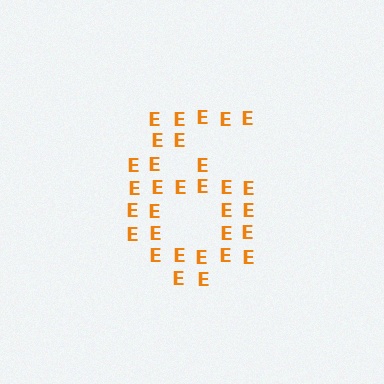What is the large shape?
The large shape is the digit 6.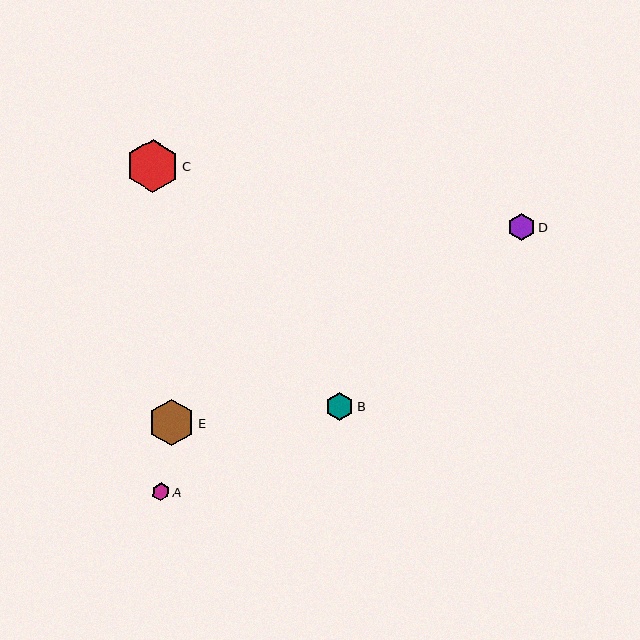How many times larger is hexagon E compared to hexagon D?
Hexagon E is approximately 1.7 times the size of hexagon D.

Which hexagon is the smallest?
Hexagon A is the smallest with a size of approximately 17 pixels.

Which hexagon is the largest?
Hexagon C is the largest with a size of approximately 53 pixels.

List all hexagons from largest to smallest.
From largest to smallest: C, E, B, D, A.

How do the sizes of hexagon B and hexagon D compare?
Hexagon B and hexagon D are approximately the same size.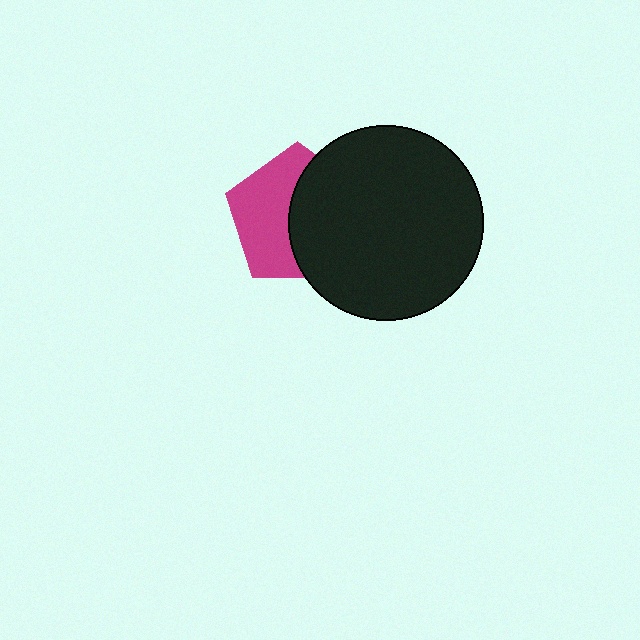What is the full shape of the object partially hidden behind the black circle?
The partially hidden object is a magenta pentagon.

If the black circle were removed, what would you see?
You would see the complete magenta pentagon.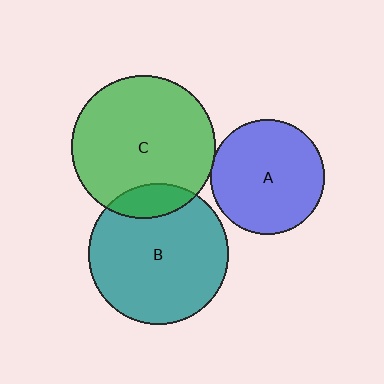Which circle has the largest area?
Circle C (green).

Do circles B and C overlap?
Yes.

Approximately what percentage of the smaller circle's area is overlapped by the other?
Approximately 15%.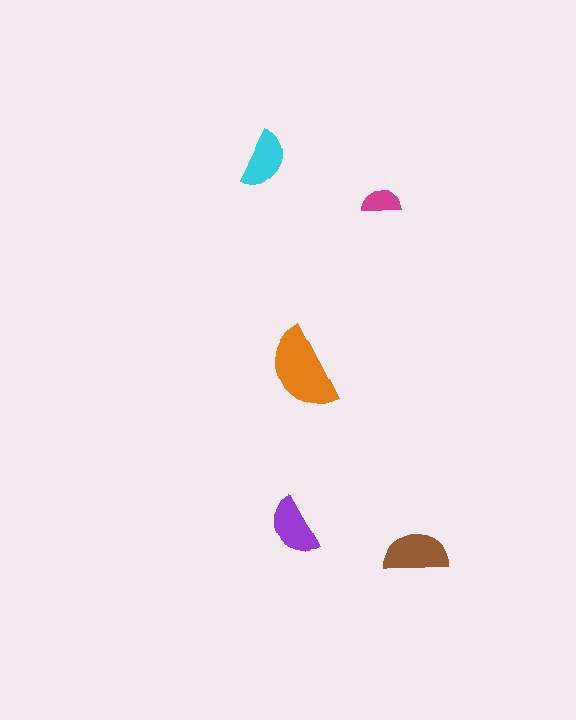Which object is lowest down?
The brown semicircle is bottommost.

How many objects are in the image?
There are 5 objects in the image.